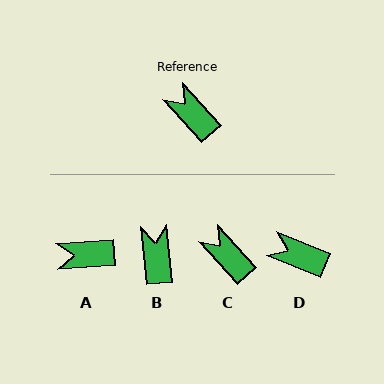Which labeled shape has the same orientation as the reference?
C.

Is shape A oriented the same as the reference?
No, it is off by about 52 degrees.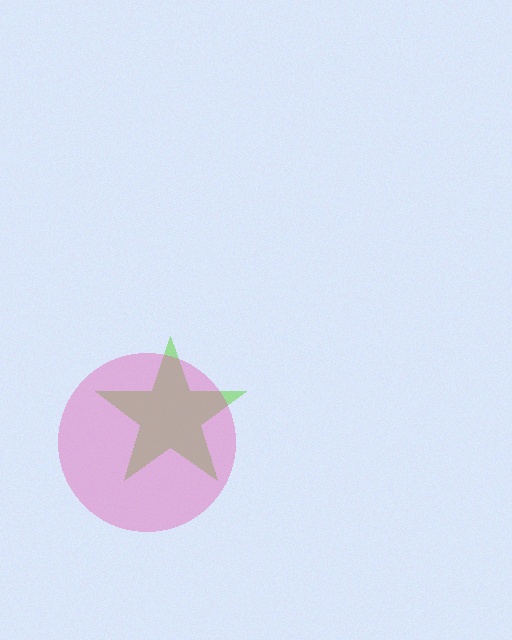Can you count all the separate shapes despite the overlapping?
Yes, there are 2 separate shapes.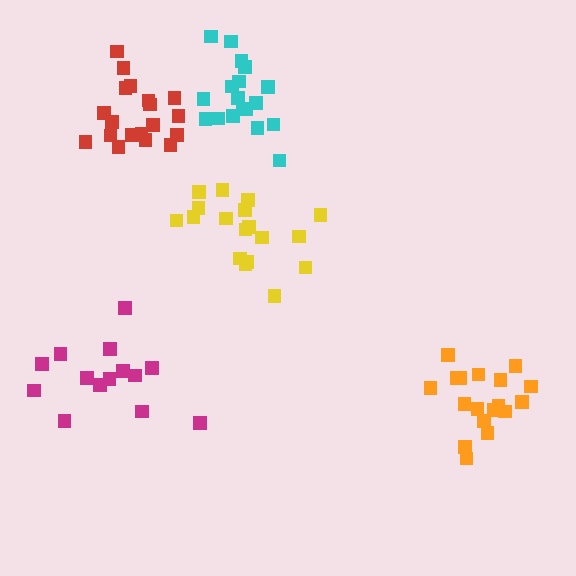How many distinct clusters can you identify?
There are 5 distinct clusters.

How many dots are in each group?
Group 1: 19 dots, Group 2: 18 dots, Group 3: 14 dots, Group 4: 18 dots, Group 5: 18 dots (87 total).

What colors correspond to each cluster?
The clusters are colored: red, cyan, magenta, orange, yellow.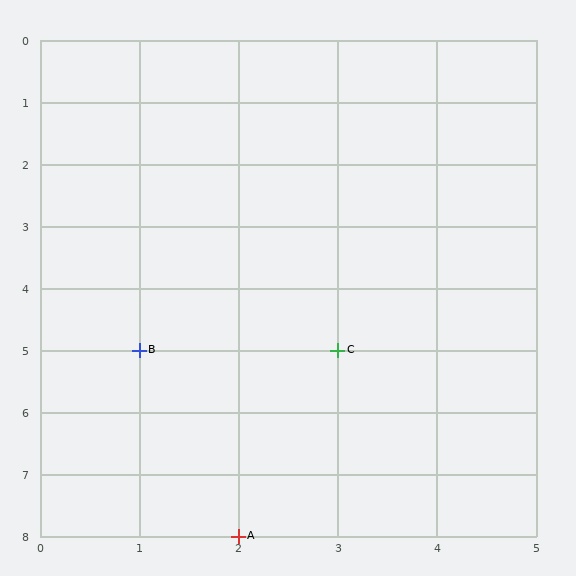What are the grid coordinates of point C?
Point C is at grid coordinates (3, 5).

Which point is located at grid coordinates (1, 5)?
Point B is at (1, 5).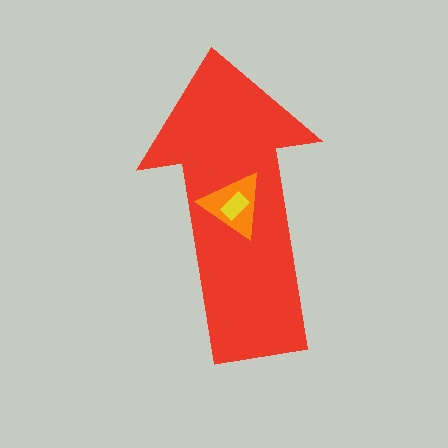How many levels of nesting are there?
3.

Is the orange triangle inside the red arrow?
Yes.